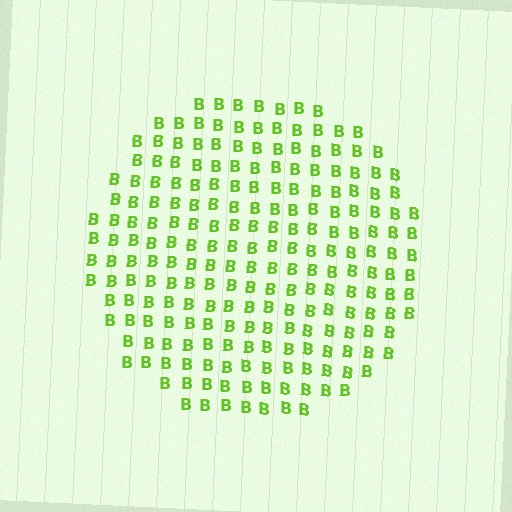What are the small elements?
The small elements are letter B's.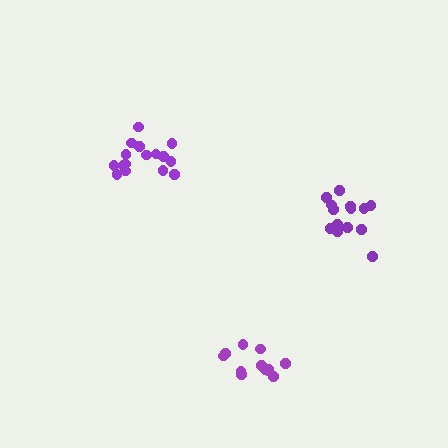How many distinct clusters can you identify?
There are 3 distinct clusters.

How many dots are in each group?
Group 1: 12 dots, Group 2: 16 dots, Group 3: 15 dots (43 total).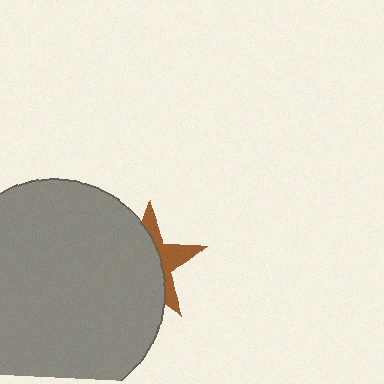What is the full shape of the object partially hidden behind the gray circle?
The partially hidden object is a brown star.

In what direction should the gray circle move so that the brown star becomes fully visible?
The gray circle should move left. That is the shortest direction to clear the overlap and leave the brown star fully visible.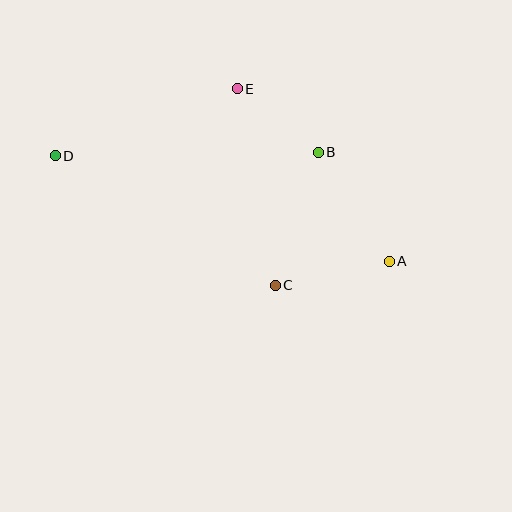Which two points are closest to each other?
Points B and E are closest to each other.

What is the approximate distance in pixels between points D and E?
The distance between D and E is approximately 194 pixels.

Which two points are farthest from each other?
Points A and D are farthest from each other.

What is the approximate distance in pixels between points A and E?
The distance between A and E is approximately 230 pixels.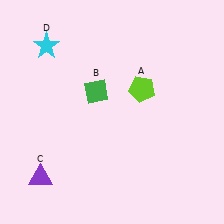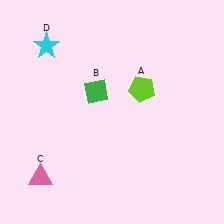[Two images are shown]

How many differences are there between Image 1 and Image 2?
There is 1 difference between the two images.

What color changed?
The triangle (C) changed from purple in Image 1 to pink in Image 2.